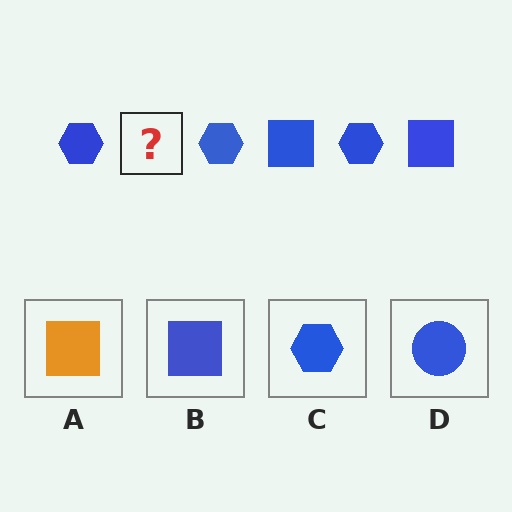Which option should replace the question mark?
Option B.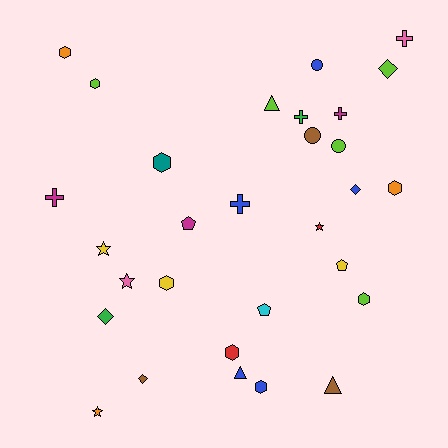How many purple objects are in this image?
There are no purple objects.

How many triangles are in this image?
There are 3 triangles.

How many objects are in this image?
There are 30 objects.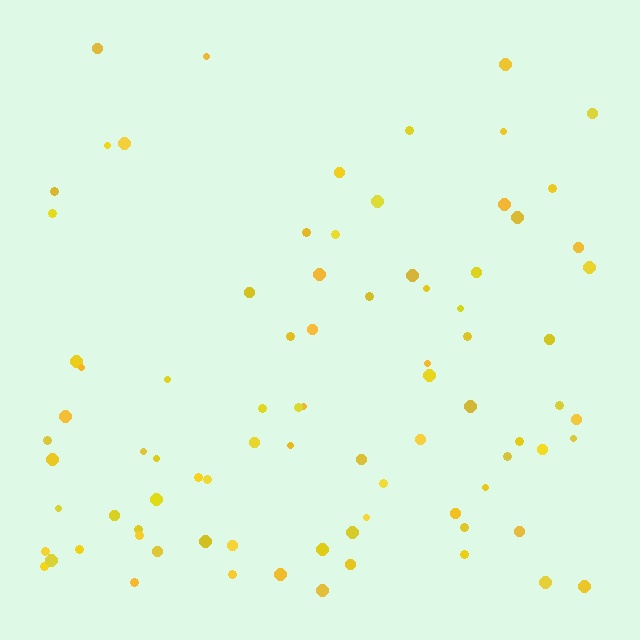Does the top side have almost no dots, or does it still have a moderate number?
Still a moderate number, just noticeably fewer than the bottom.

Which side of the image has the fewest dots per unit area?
The top.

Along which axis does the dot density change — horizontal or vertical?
Vertical.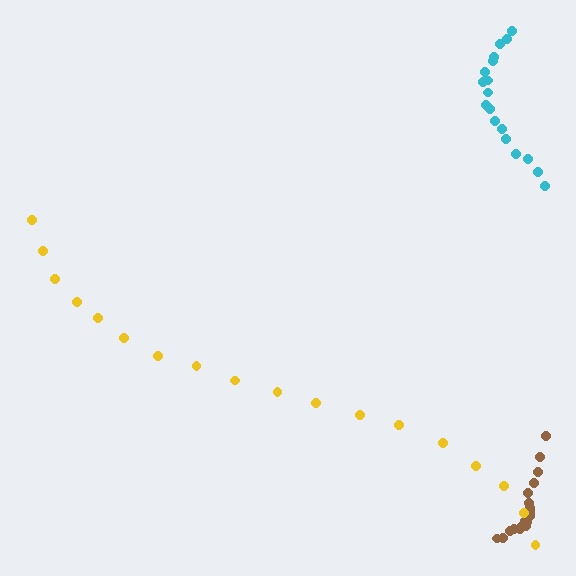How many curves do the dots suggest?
There are 3 distinct paths.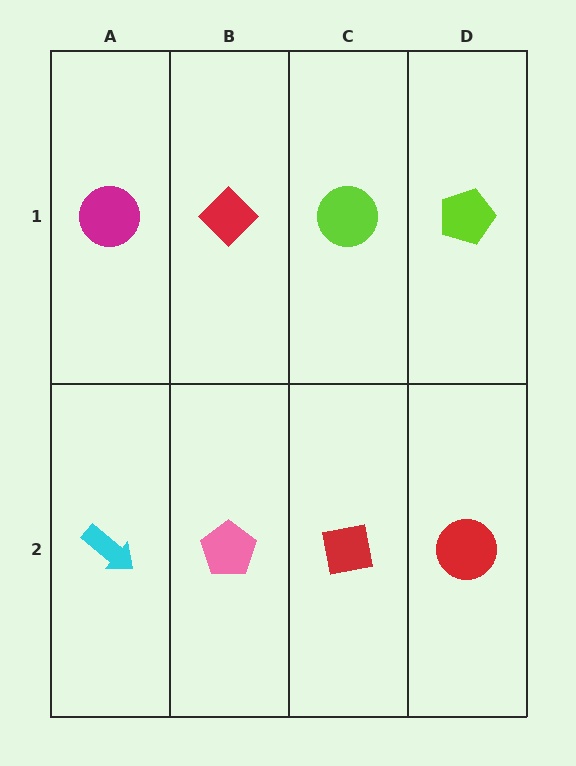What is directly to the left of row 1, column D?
A lime circle.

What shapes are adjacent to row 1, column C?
A red square (row 2, column C), a red diamond (row 1, column B), a lime pentagon (row 1, column D).